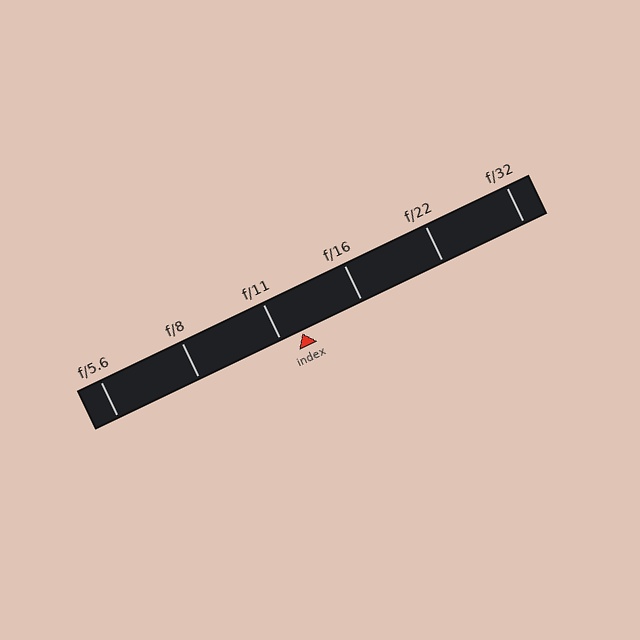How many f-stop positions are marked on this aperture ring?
There are 6 f-stop positions marked.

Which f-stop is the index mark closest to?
The index mark is closest to f/11.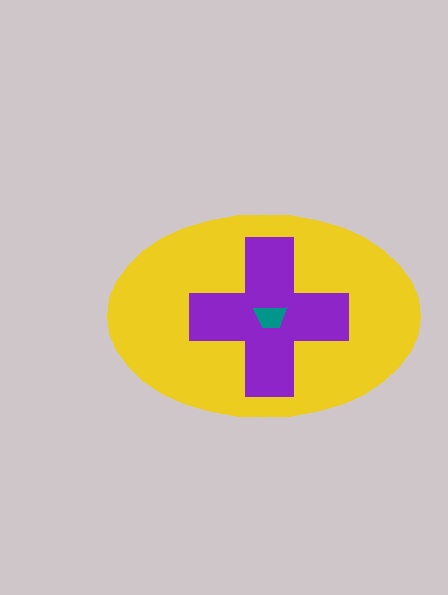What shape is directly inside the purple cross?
The teal trapezoid.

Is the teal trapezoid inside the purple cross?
Yes.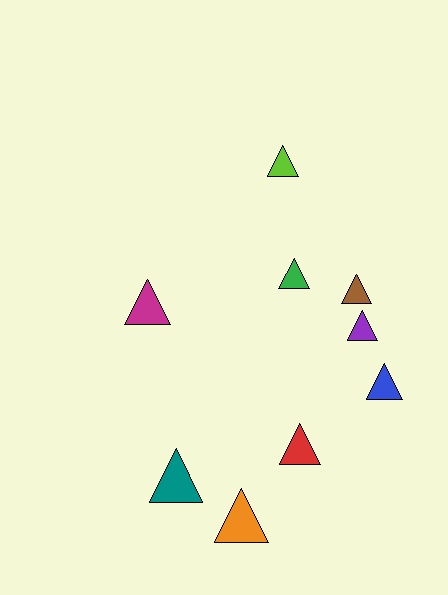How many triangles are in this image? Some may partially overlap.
There are 9 triangles.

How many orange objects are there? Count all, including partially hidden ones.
There is 1 orange object.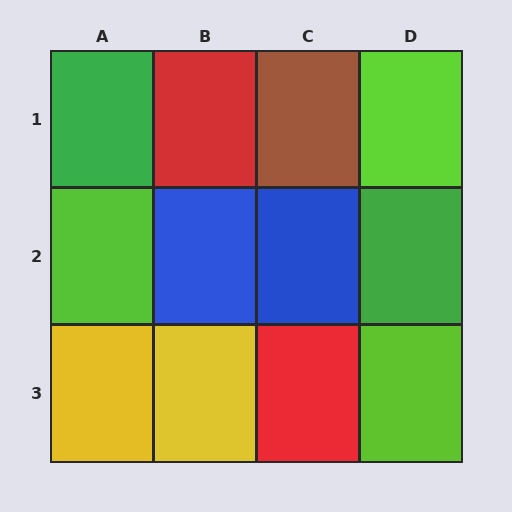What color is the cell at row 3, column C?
Red.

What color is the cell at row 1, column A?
Green.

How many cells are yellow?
2 cells are yellow.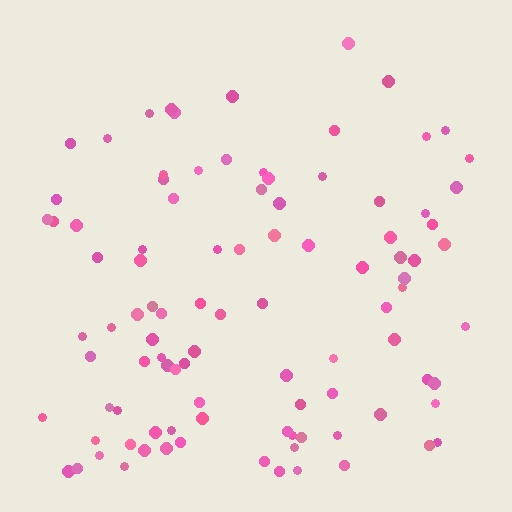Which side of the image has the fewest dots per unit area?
The top.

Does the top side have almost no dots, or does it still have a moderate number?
Still a moderate number, just noticeably fewer than the bottom.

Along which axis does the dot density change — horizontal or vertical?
Vertical.